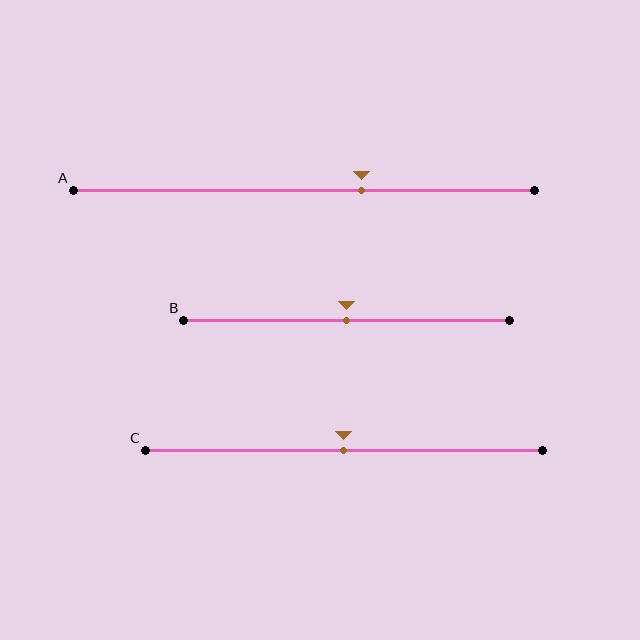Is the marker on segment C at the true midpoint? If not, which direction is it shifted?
Yes, the marker on segment C is at the true midpoint.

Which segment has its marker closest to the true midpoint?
Segment B has its marker closest to the true midpoint.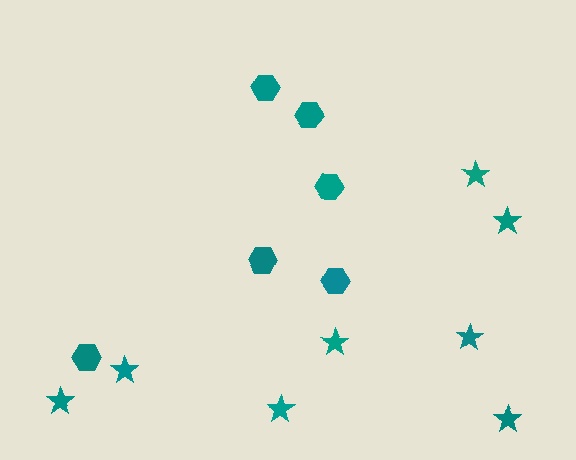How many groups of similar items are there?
There are 2 groups: one group of hexagons (6) and one group of stars (8).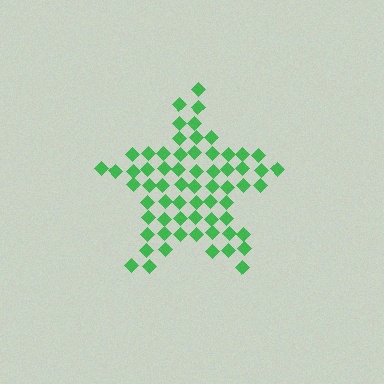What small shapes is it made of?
It is made of small diamonds.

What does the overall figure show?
The overall figure shows a star.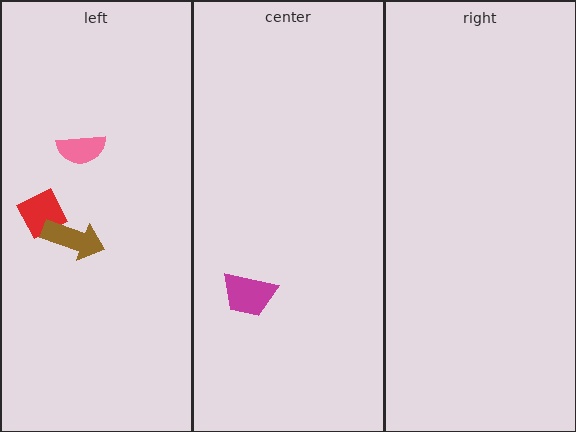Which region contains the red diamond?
The left region.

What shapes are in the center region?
The magenta trapezoid.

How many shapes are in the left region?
3.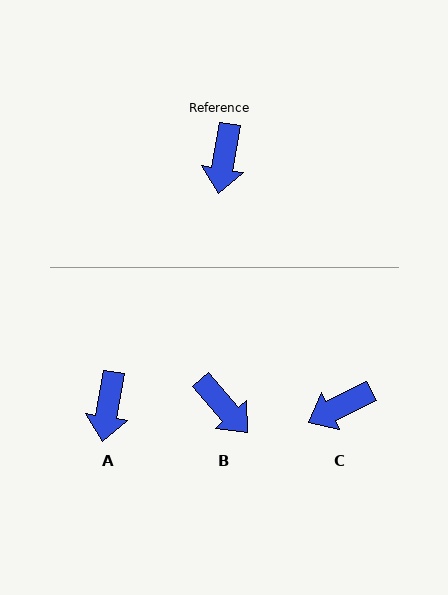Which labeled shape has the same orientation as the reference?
A.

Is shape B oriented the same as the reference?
No, it is off by about 50 degrees.